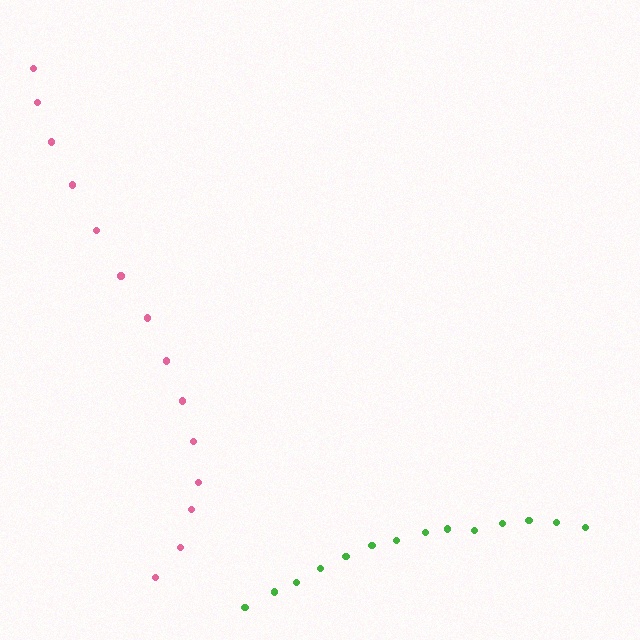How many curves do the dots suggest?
There are 2 distinct paths.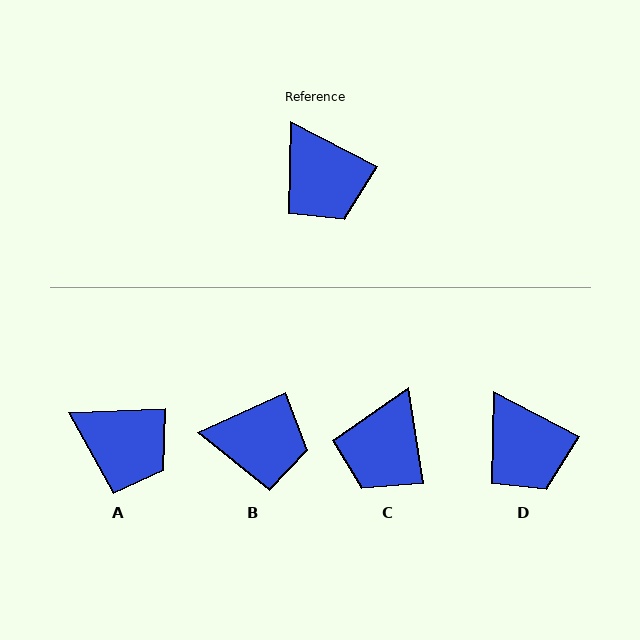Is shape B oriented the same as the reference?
No, it is off by about 52 degrees.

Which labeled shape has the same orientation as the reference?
D.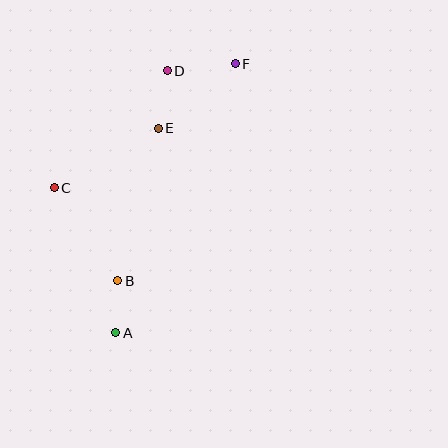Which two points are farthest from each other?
Points A and F are farthest from each other.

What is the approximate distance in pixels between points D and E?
The distance between D and E is approximately 58 pixels.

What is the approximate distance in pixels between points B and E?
The distance between B and E is approximately 158 pixels.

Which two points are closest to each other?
Points A and B are closest to each other.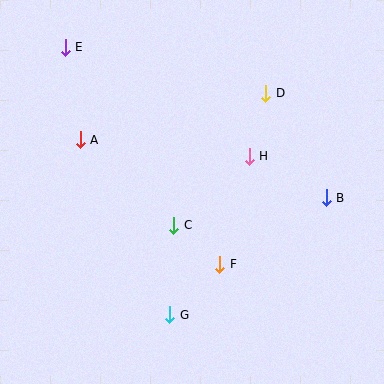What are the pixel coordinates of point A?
Point A is at (80, 140).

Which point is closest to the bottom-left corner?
Point G is closest to the bottom-left corner.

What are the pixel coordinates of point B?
Point B is at (326, 198).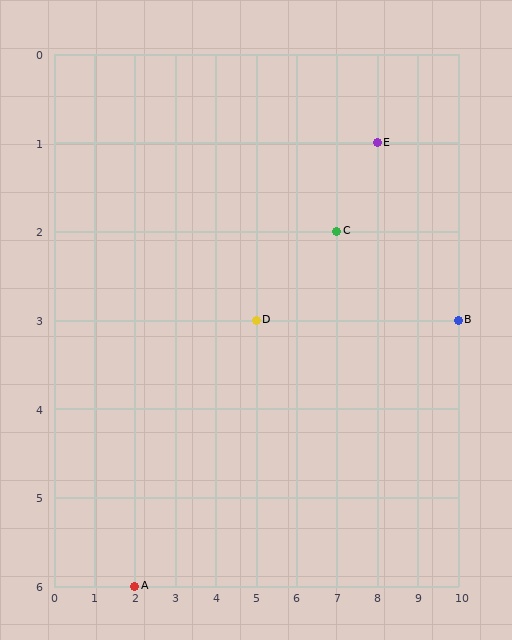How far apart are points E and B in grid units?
Points E and B are 2 columns and 2 rows apart (about 2.8 grid units diagonally).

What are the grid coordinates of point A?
Point A is at grid coordinates (2, 6).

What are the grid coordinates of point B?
Point B is at grid coordinates (10, 3).